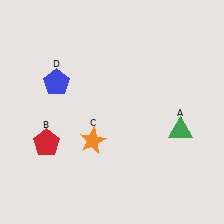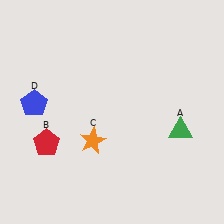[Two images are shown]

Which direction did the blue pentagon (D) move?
The blue pentagon (D) moved left.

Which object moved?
The blue pentagon (D) moved left.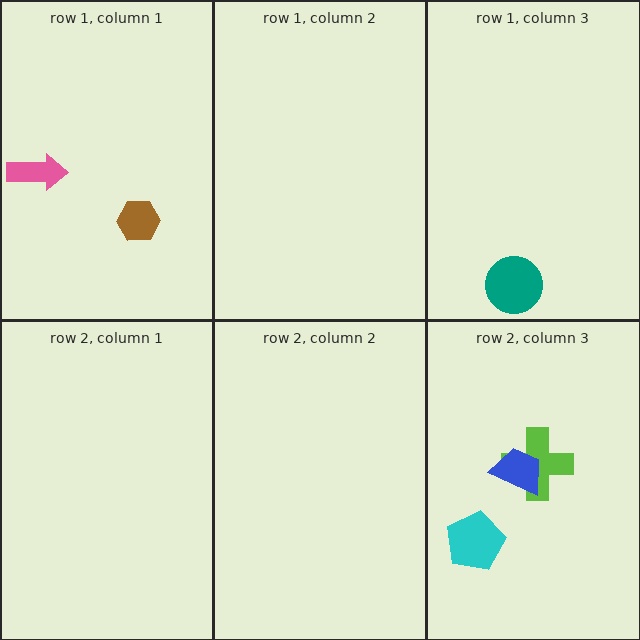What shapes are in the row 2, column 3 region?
The cyan pentagon, the lime cross, the blue trapezoid.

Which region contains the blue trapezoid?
The row 2, column 3 region.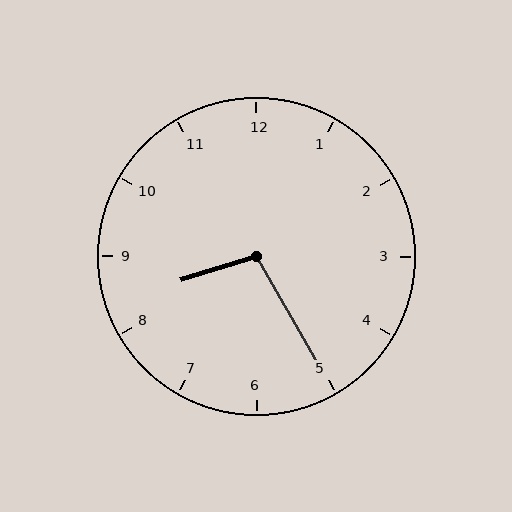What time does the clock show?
8:25.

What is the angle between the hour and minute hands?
Approximately 102 degrees.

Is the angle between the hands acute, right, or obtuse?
It is obtuse.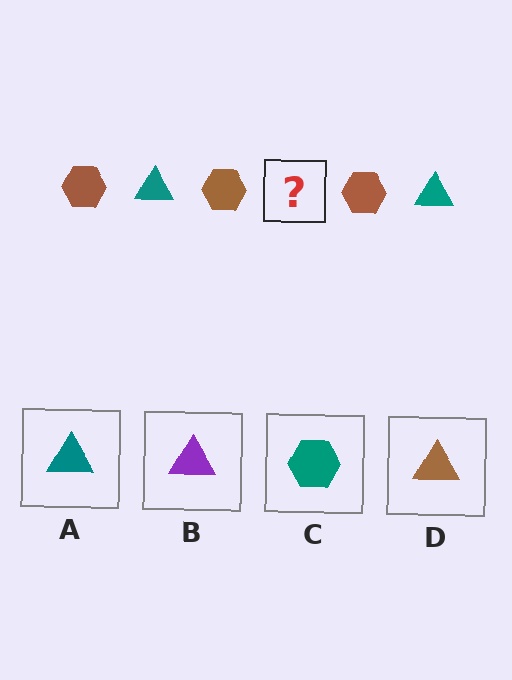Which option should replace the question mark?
Option A.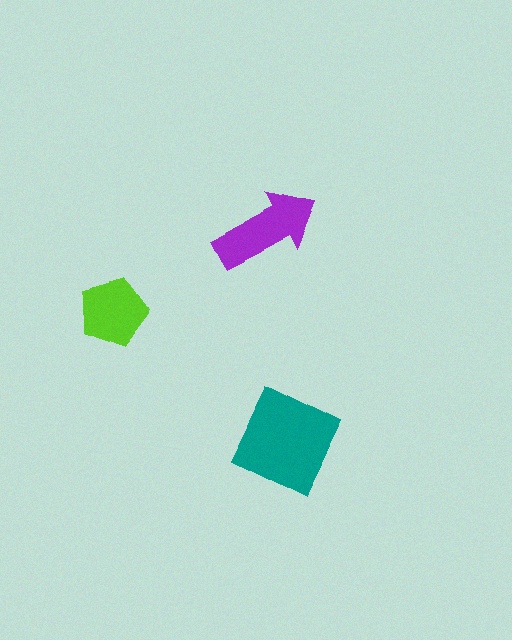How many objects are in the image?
There are 3 objects in the image.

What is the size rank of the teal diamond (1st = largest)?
1st.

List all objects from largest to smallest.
The teal diamond, the purple arrow, the lime pentagon.